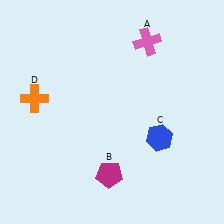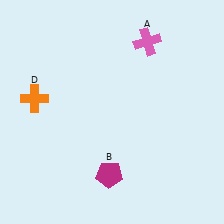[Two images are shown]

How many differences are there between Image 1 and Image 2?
There is 1 difference between the two images.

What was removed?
The blue hexagon (C) was removed in Image 2.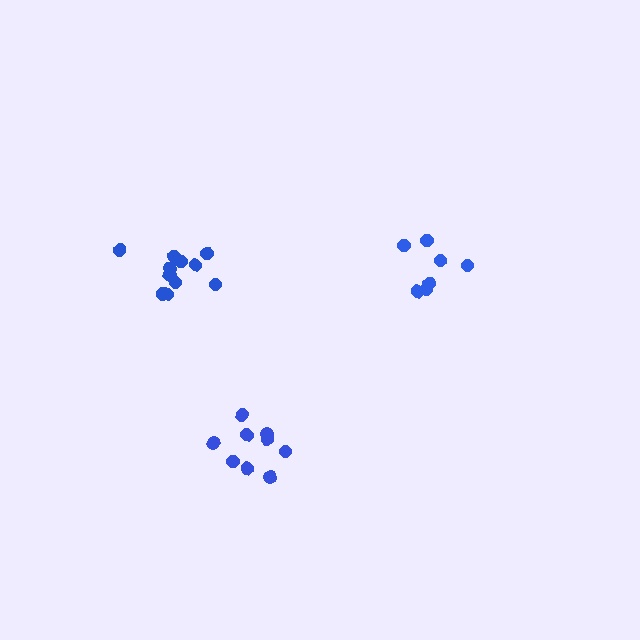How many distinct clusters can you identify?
There are 3 distinct clusters.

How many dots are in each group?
Group 1: 11 dots, Group 2: 9 dots, Group 3: 7 dots (27 total).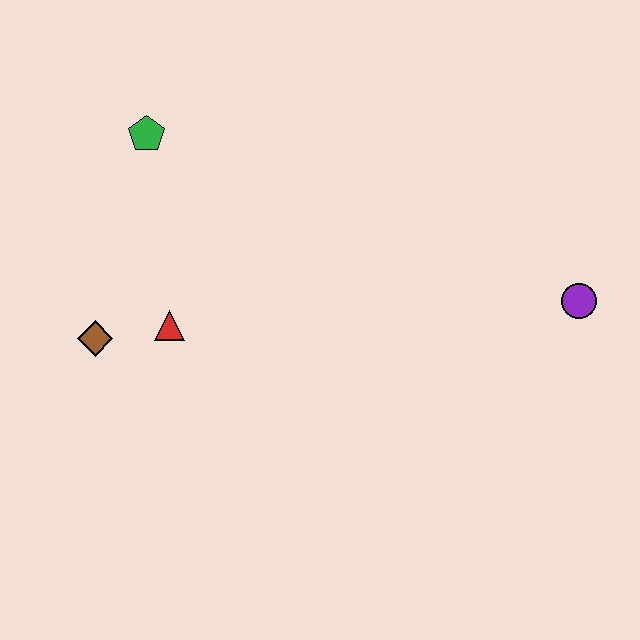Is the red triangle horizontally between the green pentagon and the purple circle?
Yes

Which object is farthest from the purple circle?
The brown diamond is farthest from the purple circle.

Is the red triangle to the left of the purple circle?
Yes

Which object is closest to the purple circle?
The red triangle is closest to the purple circle.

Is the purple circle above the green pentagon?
No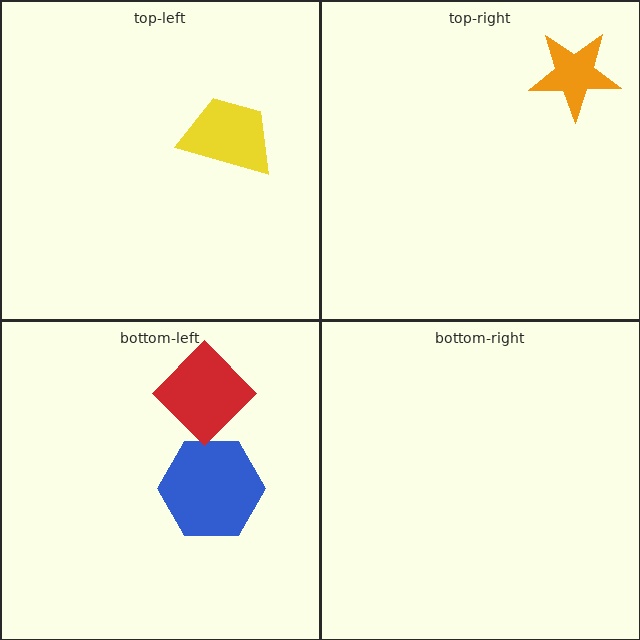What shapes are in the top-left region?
The yellow trapezoid.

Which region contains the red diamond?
The bottom-left region.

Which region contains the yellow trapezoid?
The top-left region.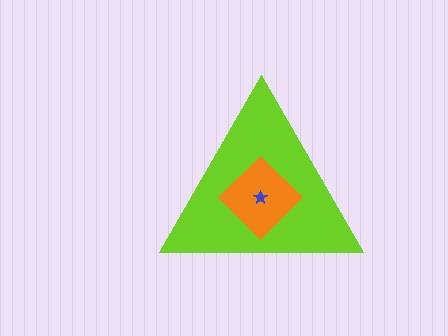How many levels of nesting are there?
3.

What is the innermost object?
The blue star.